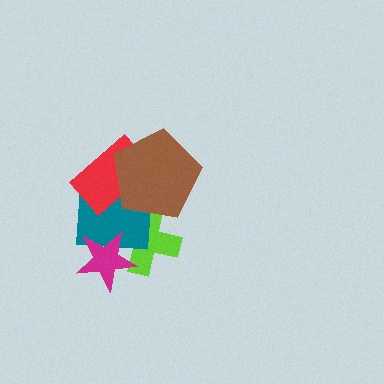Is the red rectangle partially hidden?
Yes, it is partially covered by another shape.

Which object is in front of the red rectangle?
The brown pentagon is in front of the red rectangle.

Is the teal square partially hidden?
Yes, it is partially covered by another shape.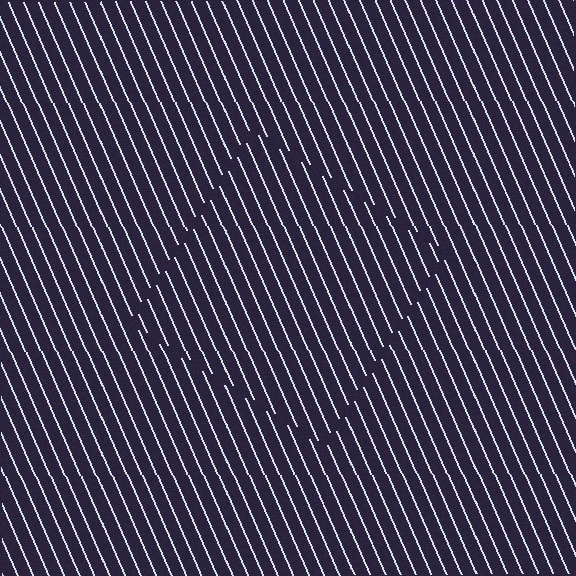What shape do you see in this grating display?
An illusory square. The interior of the shape contains the same grating, shifted by half a period — the contour is defined by the phase discontinuity where line-ends from the inner and outer gratings abut.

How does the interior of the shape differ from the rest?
The interior of the shape contains the same grating, shifted by half a period — the contour is defined by the phase discontinuity where line-ends from the inner and outer gratings abut.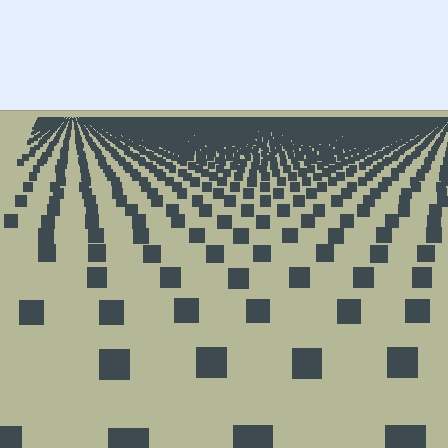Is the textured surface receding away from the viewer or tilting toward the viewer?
The surface is receding away from the viewer. Texture elements get smaller and denser toward the top.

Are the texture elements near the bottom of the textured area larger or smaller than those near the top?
Larger. Near the bottom, elements are closer to the viewer and appear at a bigger on-screen size.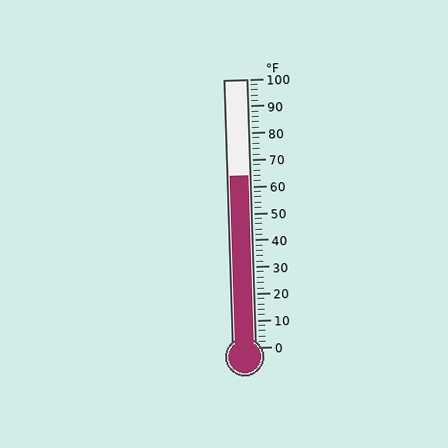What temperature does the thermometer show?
The thermometer shows approximately 64°F.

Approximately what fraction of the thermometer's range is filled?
The thermometer is filled to approximately 65% of its range.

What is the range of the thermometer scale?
The thermometer scale ranges from 0°F to 100°F.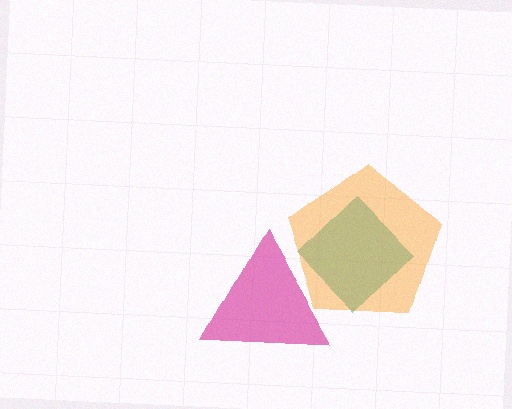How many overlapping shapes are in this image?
There are 3 overlapping shapes in the image.